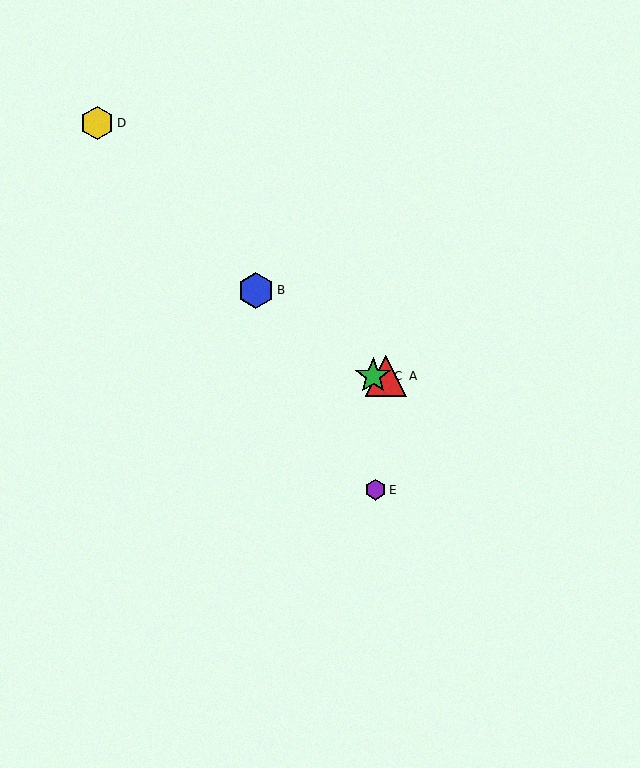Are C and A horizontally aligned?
Yes, both are at y≈376.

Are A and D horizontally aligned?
No, A is at y≈376 and D is at y≈123.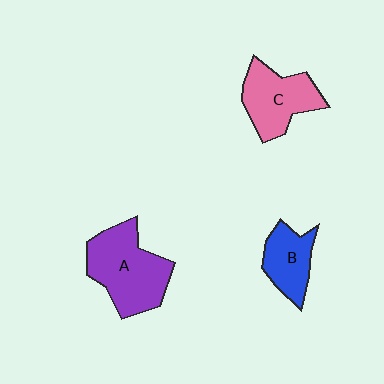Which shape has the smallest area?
Shape B (blue).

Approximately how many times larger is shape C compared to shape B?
Approximately 1.4 times.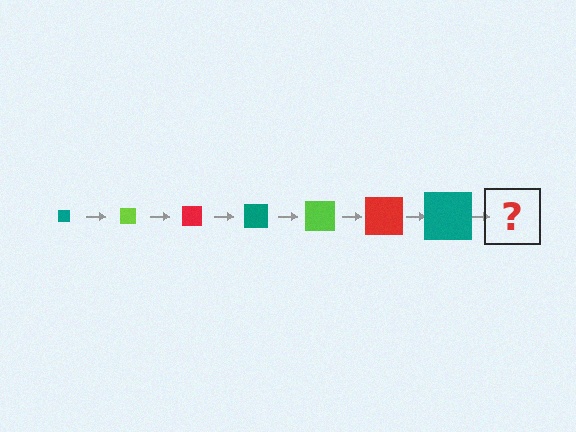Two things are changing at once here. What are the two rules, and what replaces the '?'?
The two rules are that the square grows larger each step and the color cycles through teal, lime, and red. The '?' should be a lime square, larger than the previous one.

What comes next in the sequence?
The next element should be a lime square, larger than the previous one.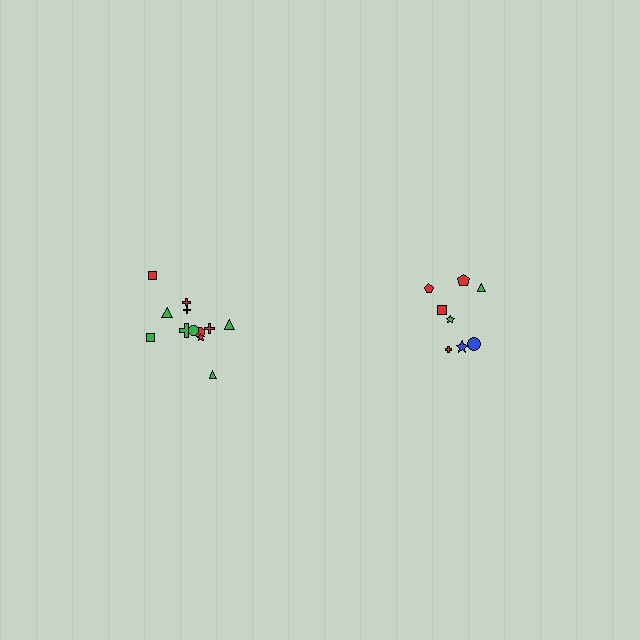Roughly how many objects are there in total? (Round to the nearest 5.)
Roughly 20 objects in total.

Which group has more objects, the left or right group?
The left group.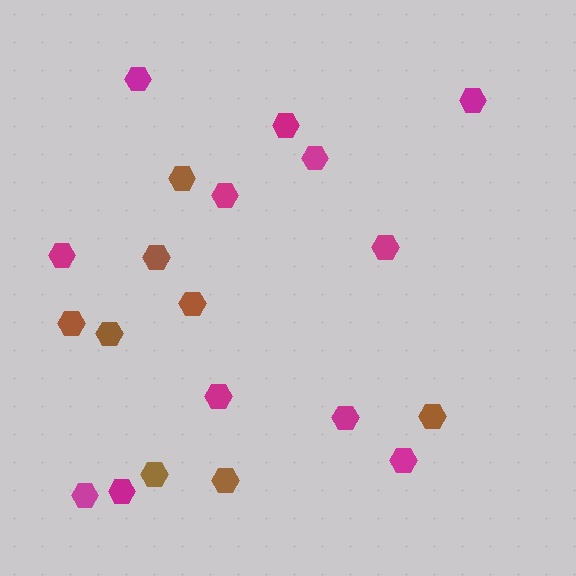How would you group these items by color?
There are 2 groups: one group of brown hexagons (8) and one group of magenta hexagons (12).